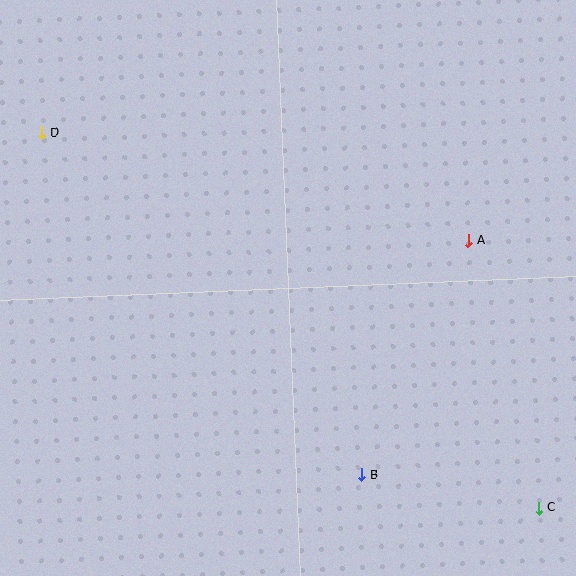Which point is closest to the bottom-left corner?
Point B is closest to the bottom-left corner.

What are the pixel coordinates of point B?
Point B is at (362, 475).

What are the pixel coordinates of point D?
Point D is at (42, 133).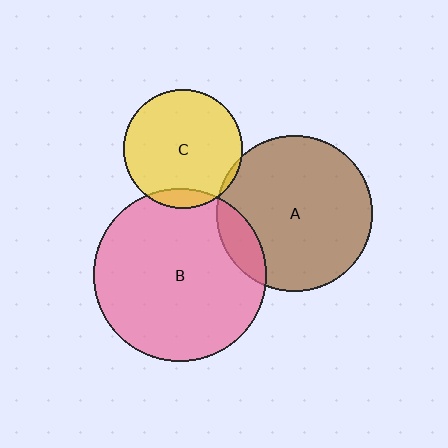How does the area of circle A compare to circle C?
Approximately 1.7 times.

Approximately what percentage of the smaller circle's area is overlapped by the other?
Approximately 10%.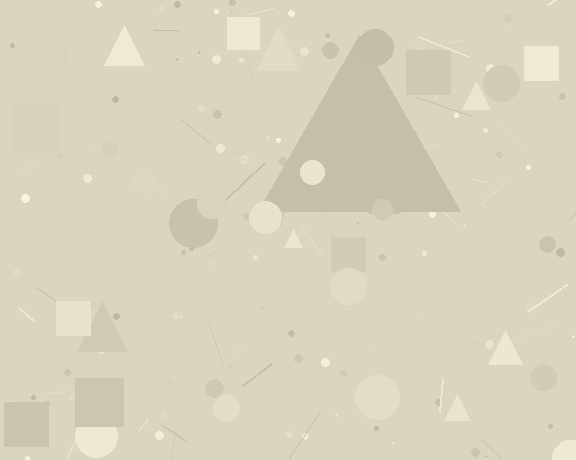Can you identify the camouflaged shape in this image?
The camouflaged shape is a triangle.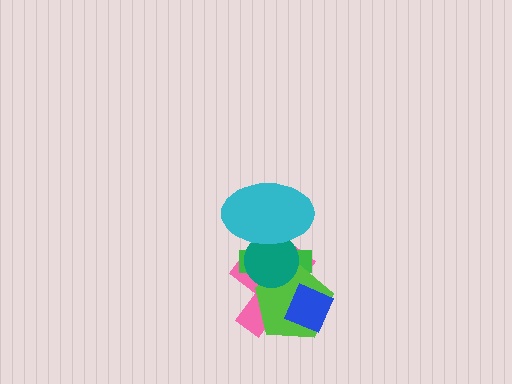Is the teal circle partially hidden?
Yes, it is partially covered by another shape.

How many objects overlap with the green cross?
4 objects overlap with the green cross.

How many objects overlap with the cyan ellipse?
3 objects overlap with the cyan ellipse.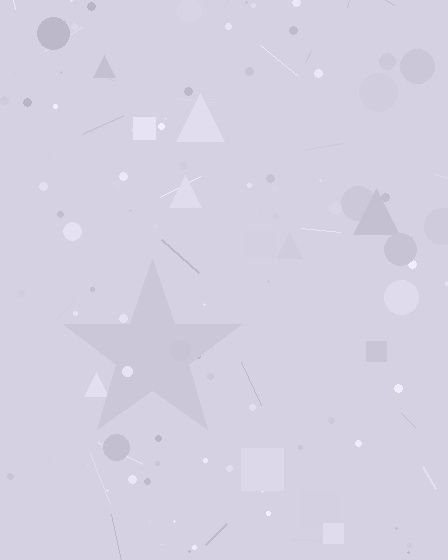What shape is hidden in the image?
A star is hidden in the image.